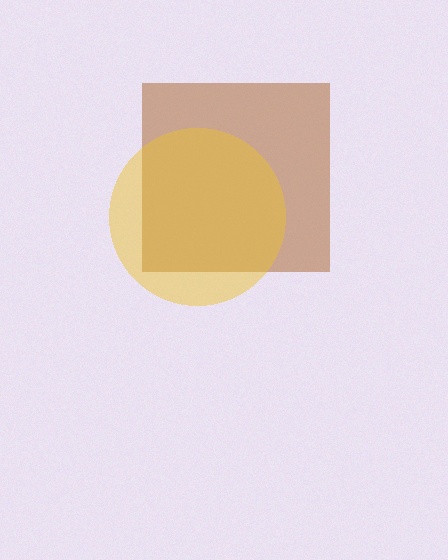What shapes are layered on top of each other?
The layered shapes are: a brown square, a yellow circle.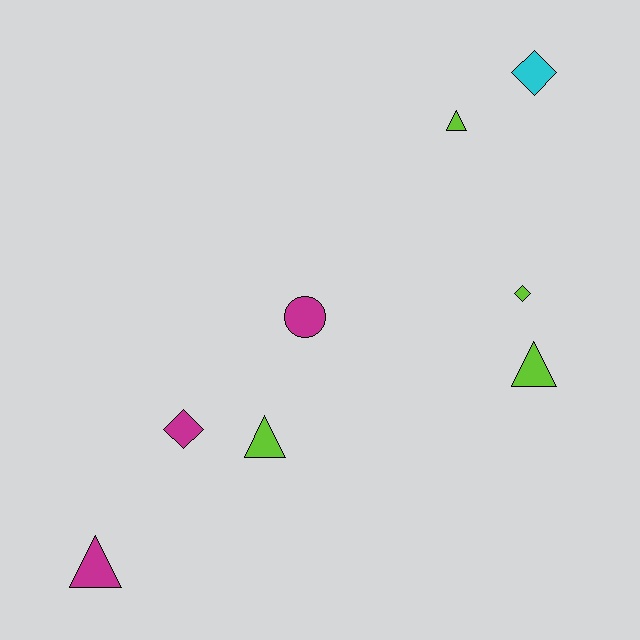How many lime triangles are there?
There are 3 lime triangles.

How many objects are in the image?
There are 8 objects.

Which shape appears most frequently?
Triangle, with 4 objects.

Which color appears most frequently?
Lime, with 4 objects.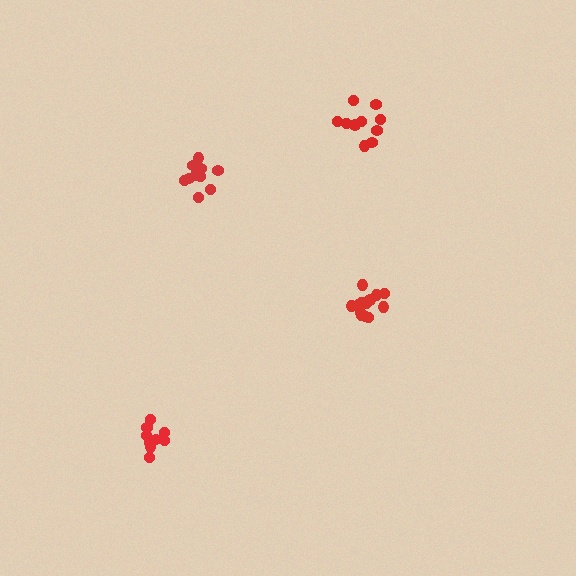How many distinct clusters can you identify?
There are 4 distinct clusters.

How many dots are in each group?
Group 1: 13 dots, Group 2: 9 dots, Group 3: 10 dots, Group 4: 10 dots (42 total).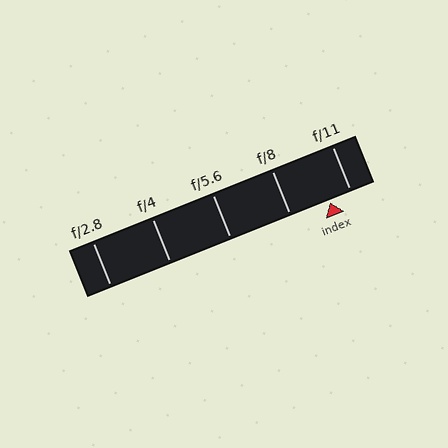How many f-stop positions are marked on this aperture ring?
There are 5 f-stop positions marked.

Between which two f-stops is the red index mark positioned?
The index mark is between f/8 and f/11.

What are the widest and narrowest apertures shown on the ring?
The widest aperture shown is f/2.8 and the narrowest is f/11.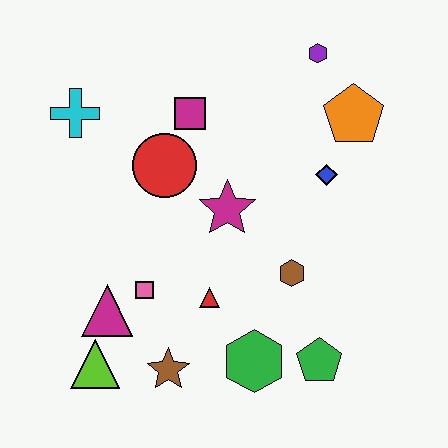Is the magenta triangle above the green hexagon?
Yes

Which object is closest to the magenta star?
The red circle is closest to the magenta star.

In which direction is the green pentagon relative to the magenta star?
The green pentagon is below the magenta star.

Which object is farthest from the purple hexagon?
The lime triangle is farthest from the purple hexagon.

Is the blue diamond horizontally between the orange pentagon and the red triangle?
Yes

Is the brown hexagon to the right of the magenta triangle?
Yes